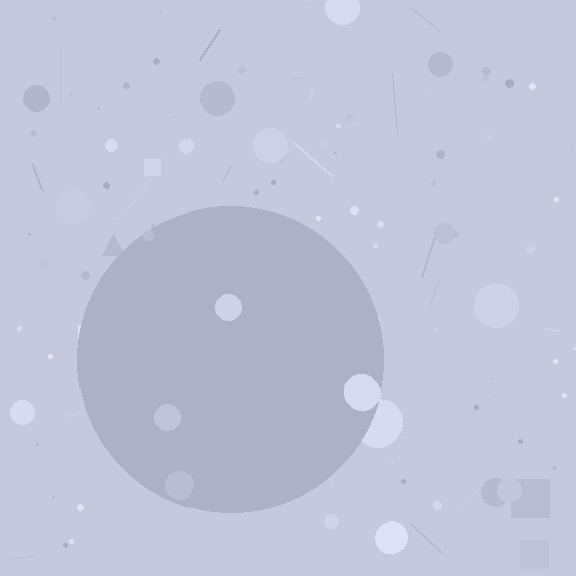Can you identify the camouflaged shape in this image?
The camouflaged shape is a circle.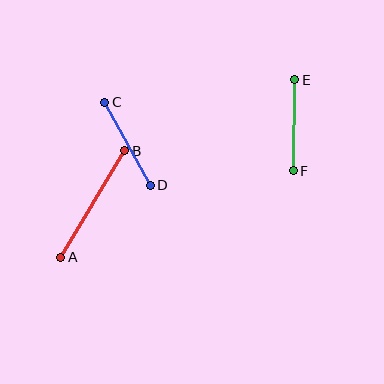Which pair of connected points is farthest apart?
Points A and B are farthest apart.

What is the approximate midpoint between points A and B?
The midpoint is at approximately (93, 204) pixels.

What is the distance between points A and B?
The distance is approximately 124 pixels.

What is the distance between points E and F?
The distance is approximately 91 pixels.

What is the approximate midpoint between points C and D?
The midpoint is at approximately (127, 144) pixels.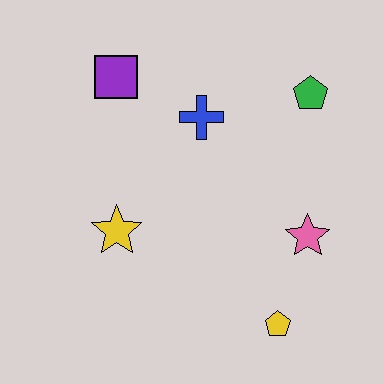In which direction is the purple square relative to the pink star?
The purple square is to the left of the pink star.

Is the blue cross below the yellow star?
No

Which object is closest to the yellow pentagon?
The pink star is closest to the yellow pentagon.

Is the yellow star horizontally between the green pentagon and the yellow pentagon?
No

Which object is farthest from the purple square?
The yellow pentagon is farthest from the purple square.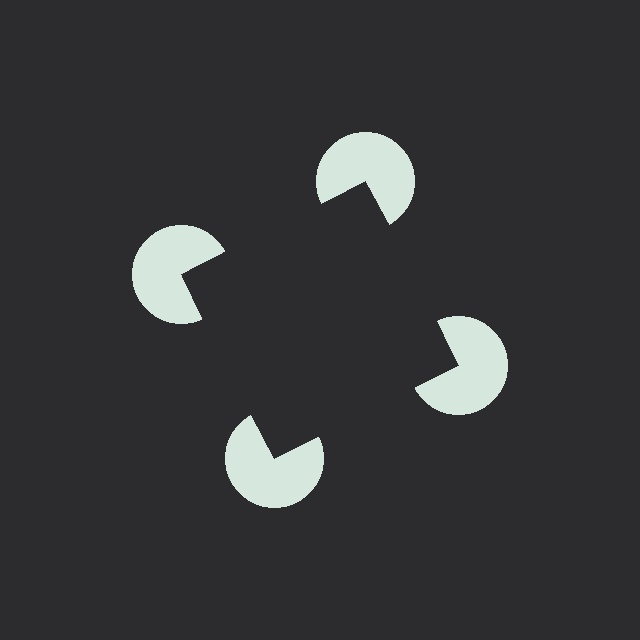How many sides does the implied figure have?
4 sides.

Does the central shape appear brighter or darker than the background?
It typically appears slightly darker than the background, even though no actual brightness change is drawn.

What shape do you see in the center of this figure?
An illusory square — its edges are inferred from the aligned wedge cuts in the pac-man discs, not physically drawn.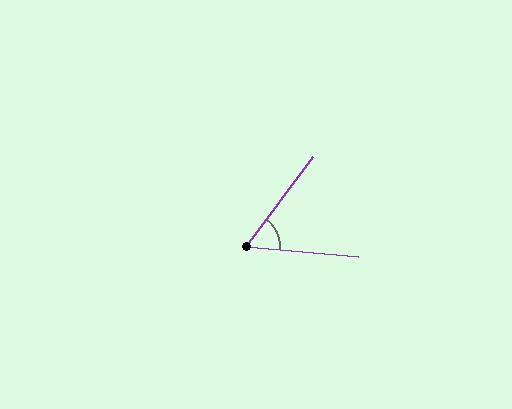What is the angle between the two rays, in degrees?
Approximately 58 degrees.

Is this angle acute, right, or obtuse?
It is acute.